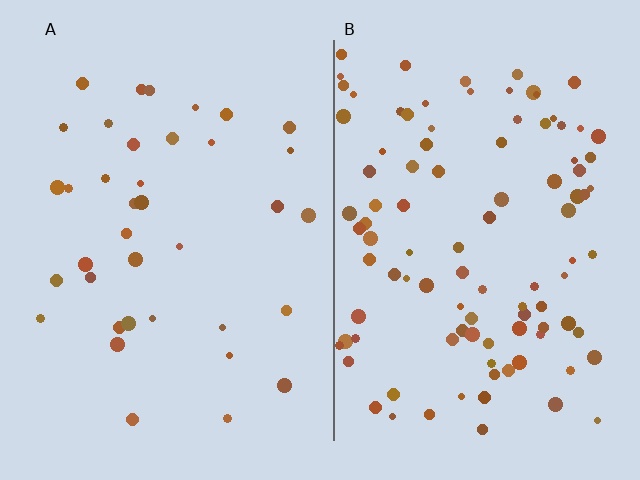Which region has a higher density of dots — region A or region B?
B (the right).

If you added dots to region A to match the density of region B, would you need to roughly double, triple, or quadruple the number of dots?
Approximately triple.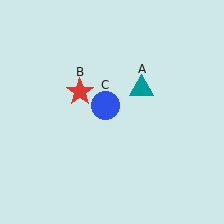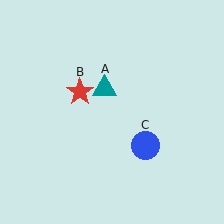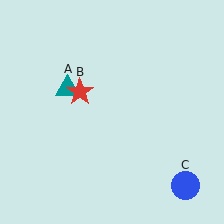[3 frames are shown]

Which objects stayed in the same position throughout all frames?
Red star (object B) remained stationary.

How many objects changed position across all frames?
2 objects changed position: teal triangle (object A), blue circle (object C).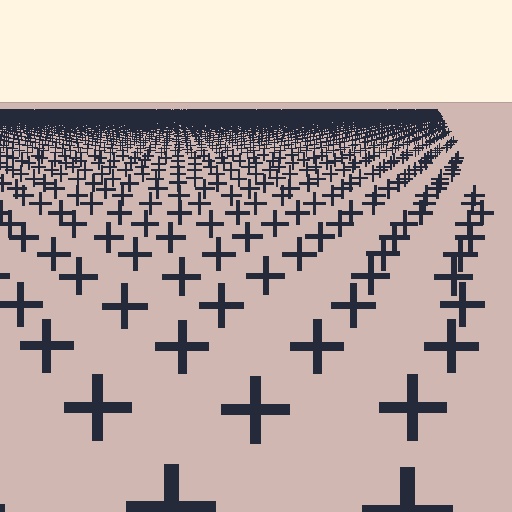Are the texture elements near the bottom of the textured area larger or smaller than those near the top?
Larger. Near the bottom, elements are closer to the viewer and appear at a bigger on-screen size.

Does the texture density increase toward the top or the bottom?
Density increases toward the top.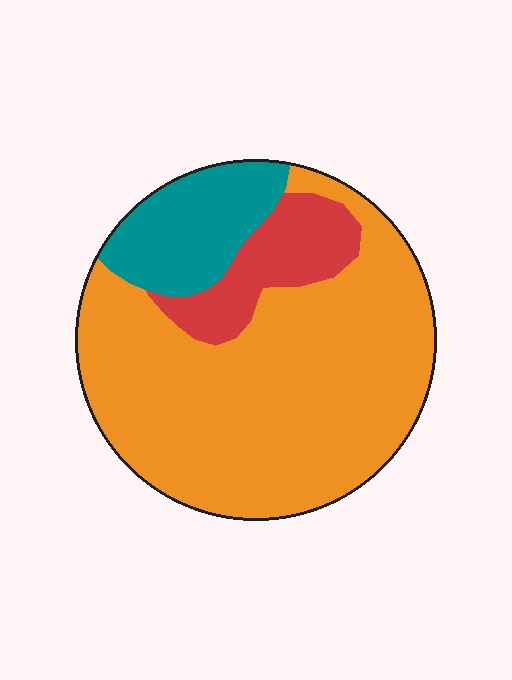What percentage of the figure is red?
Red takes up about one eighth (1/8) of the figure.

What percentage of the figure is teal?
Teal covers around 15% of the figure.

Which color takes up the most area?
Orange, at roughly 70%.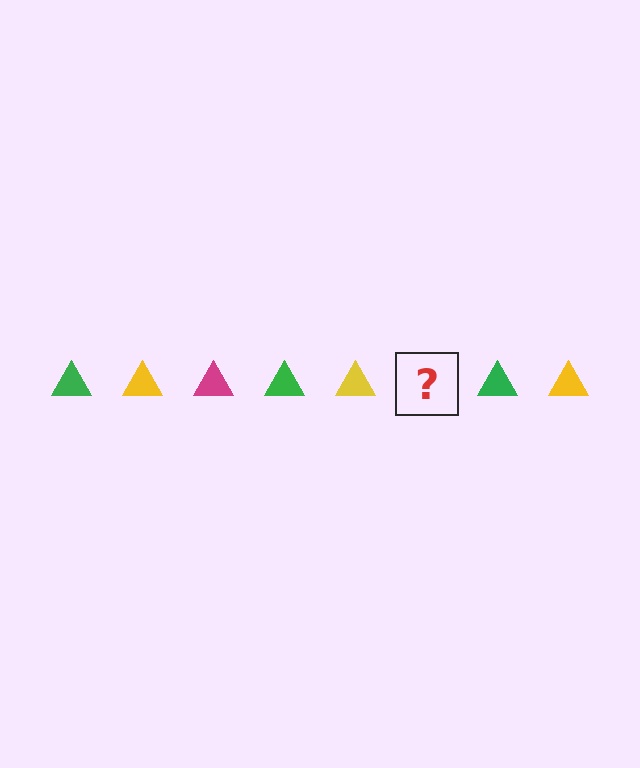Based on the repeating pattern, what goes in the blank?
The blank should be a magenta triangle.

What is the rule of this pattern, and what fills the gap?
The rule is that the pattern cycles through green, yellow, magenta triangles. The gap should be filled with a magenta triangle.